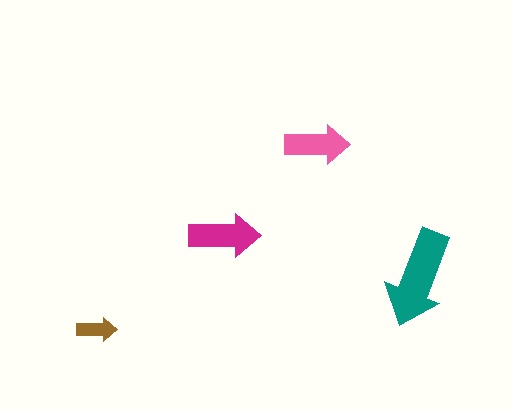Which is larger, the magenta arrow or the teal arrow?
The teal one.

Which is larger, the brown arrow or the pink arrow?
The pink one.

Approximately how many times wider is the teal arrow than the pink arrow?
About 1.5 times wider.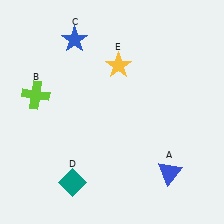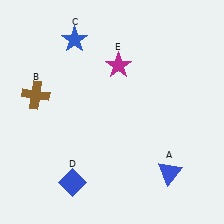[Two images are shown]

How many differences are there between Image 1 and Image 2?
There are 3 differences between the two images.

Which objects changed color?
B changed from lime to brown. D changed from teal to blue. E changed from yellow to magenta.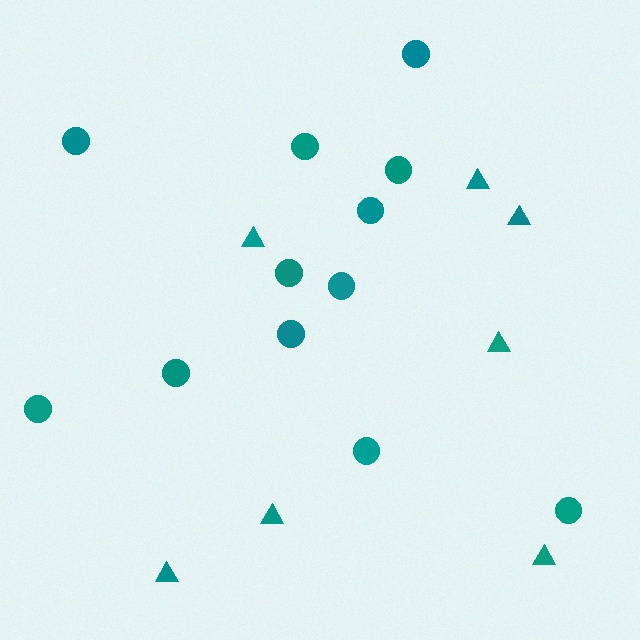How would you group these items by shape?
There are 2 groups: one group of circles (12) and one group of triangles (7).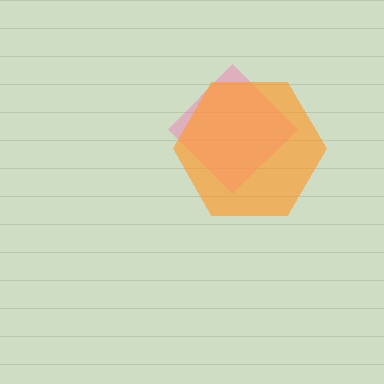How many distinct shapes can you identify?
There are 2 distinct shapes: a pink diamond, an orange hexagon.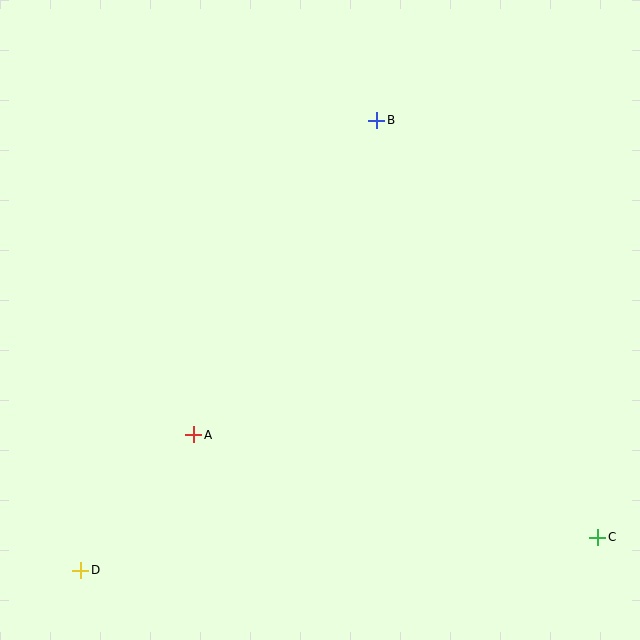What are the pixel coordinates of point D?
Point D is at (81, 570).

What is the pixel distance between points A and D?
The distance between A and D is 176 pixels.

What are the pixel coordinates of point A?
Point A is at (194, 435).